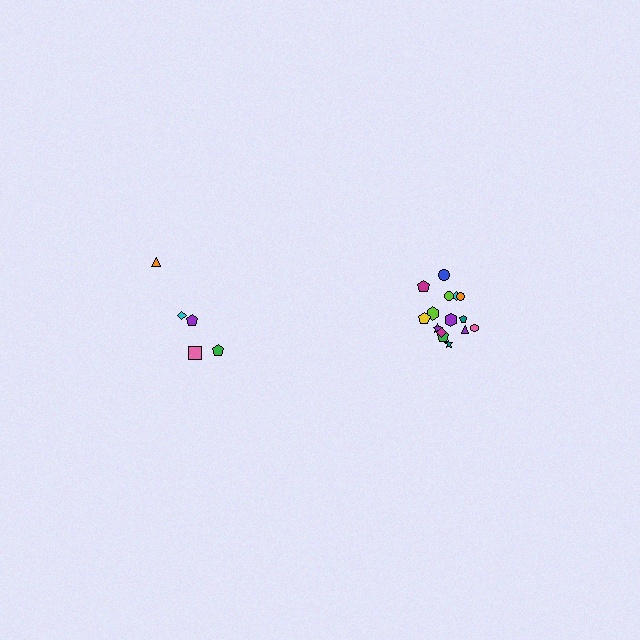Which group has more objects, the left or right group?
The right group.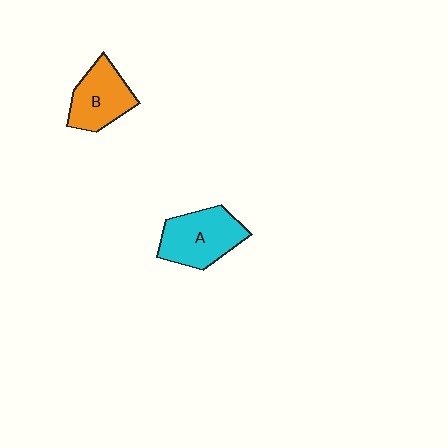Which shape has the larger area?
Shape A (cyan).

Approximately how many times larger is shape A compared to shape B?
Approximately 1.2 times.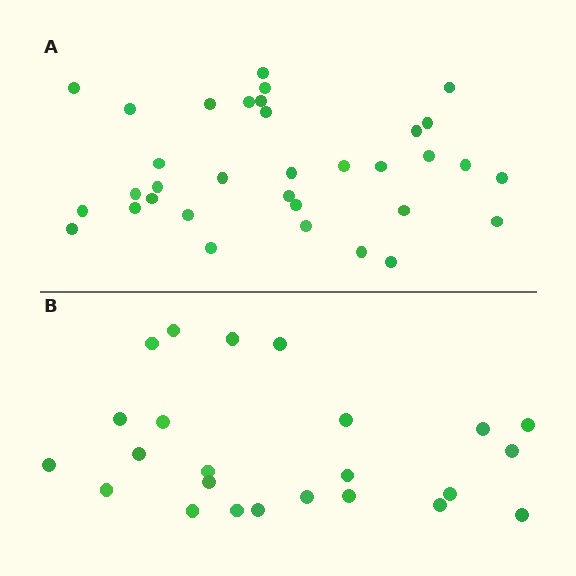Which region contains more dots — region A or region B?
Region A (the top region) has more dots.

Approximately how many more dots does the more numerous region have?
Region A has roughly 10 or so more dots than region B.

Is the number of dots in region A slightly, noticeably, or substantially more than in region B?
Region A has noticeably more, but not dramatically so. The ratio is roughly 1.4 to 1.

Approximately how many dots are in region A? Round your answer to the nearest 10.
About 30 dots. (The exact count is 34, which rounds to 30.)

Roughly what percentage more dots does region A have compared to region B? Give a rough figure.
About 40% more.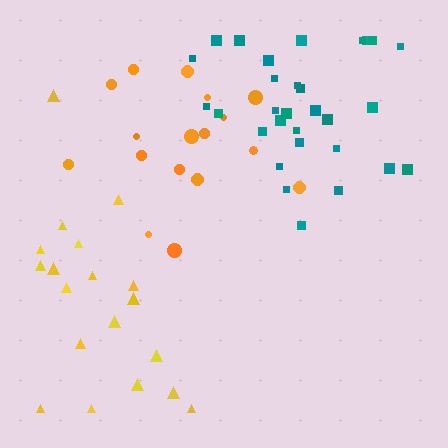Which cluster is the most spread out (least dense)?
Orange.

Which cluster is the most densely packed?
Teal.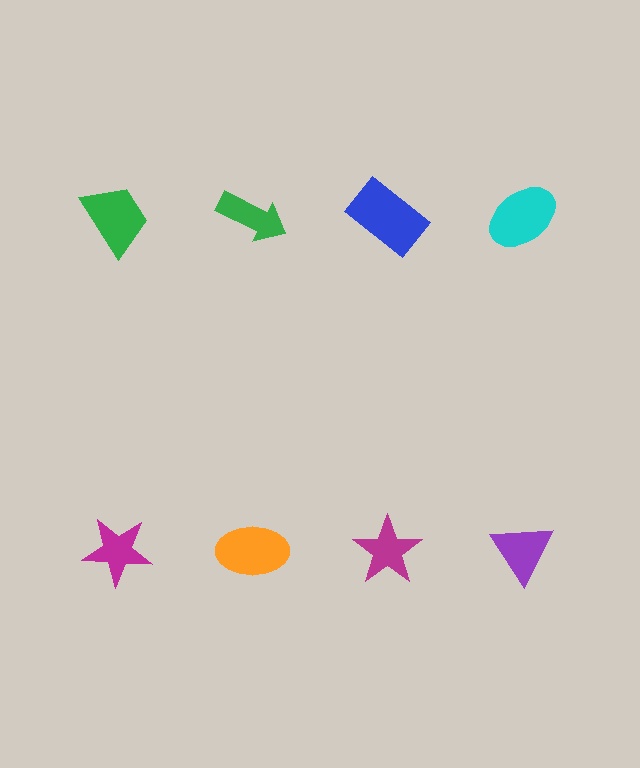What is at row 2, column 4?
A purple triangle.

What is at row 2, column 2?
An orange ellipse.